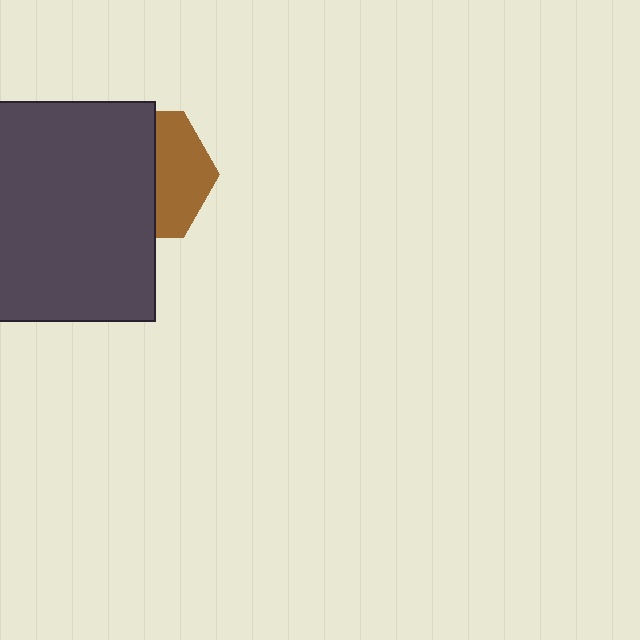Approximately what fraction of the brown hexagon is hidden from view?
Roughly 58% of the brown hexagon is hidden behind the dark gray square.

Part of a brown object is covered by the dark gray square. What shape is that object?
It is a hexagon.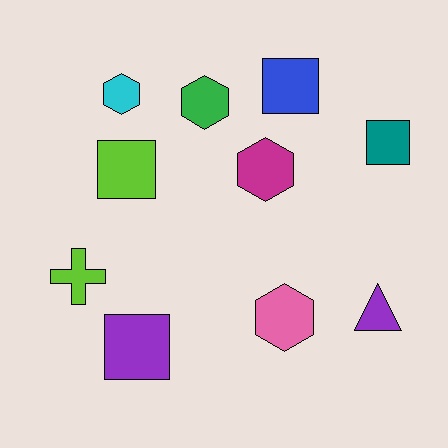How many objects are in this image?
There are 10 objects.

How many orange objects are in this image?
There are no orange objects.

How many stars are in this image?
There are no stars.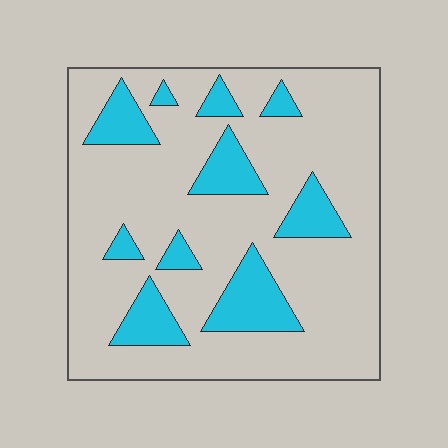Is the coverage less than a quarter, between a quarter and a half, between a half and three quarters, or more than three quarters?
Less than a quarter.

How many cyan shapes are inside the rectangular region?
10.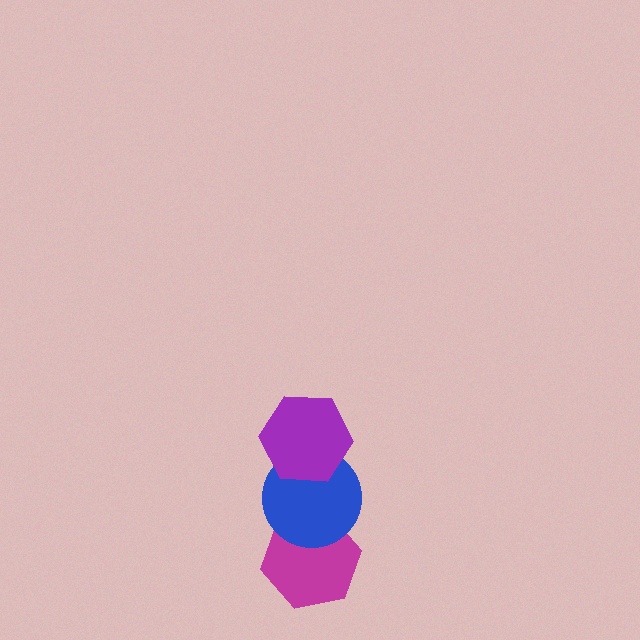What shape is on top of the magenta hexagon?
The blue circle is on top of the magenta hexagon.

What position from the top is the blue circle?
The blue circle is 2nd from the top.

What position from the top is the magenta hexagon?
The magenta hexagon is 3rd from the top.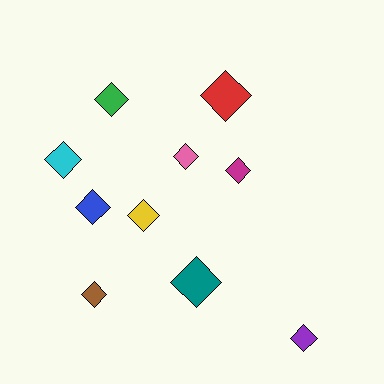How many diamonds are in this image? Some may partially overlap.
There are 10 diamonds.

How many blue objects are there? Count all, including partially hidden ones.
There is 1 blue object.